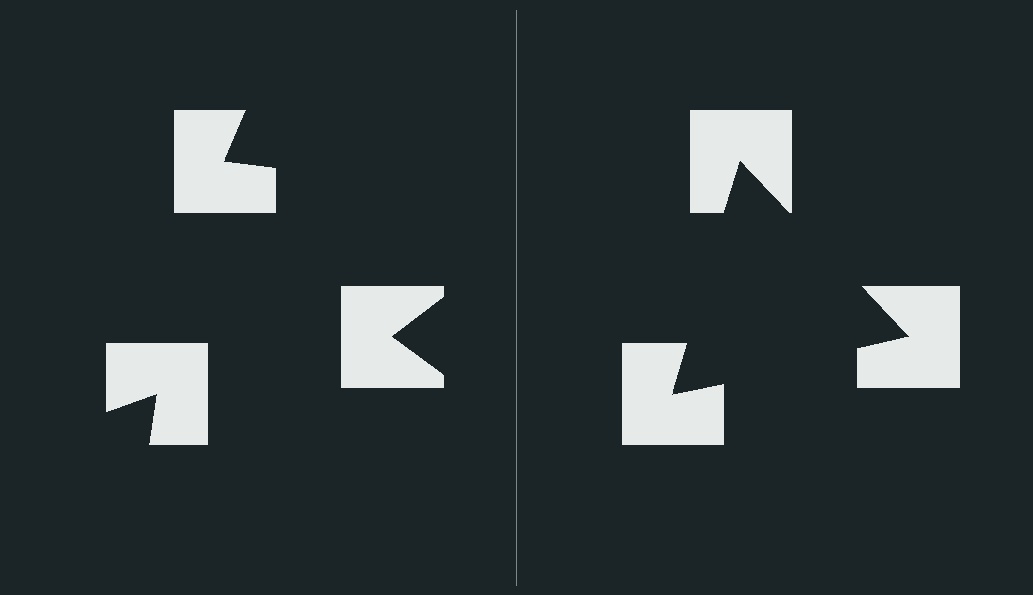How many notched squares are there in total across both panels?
6 — 3 on each side.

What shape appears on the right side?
An illusory triangle.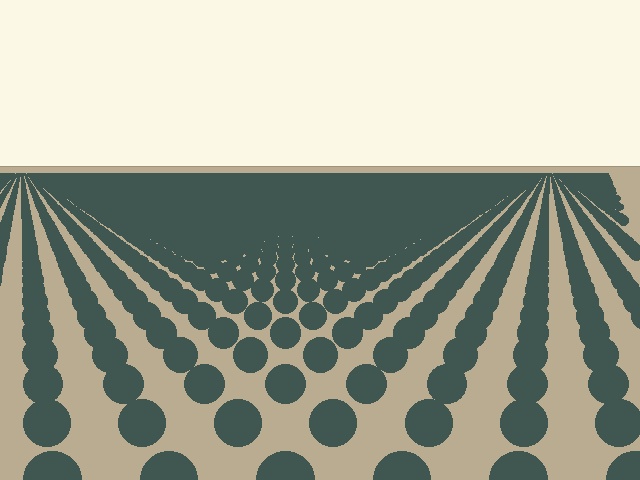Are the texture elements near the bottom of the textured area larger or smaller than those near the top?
Larger. Near the bottom, elements are closer to the viewer and appear at a bigger on-screen size.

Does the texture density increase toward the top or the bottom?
Density increases toward the top.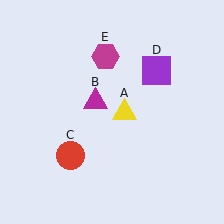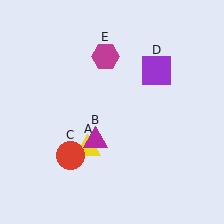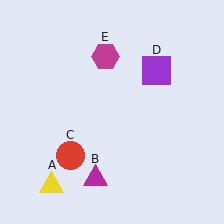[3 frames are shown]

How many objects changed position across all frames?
2 objects changed position: yellow triangle (object A), magenta triangle (object B).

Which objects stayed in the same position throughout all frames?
Red circle (object C) and purple square (object D) and magenta hexagon (object E) remained stationary.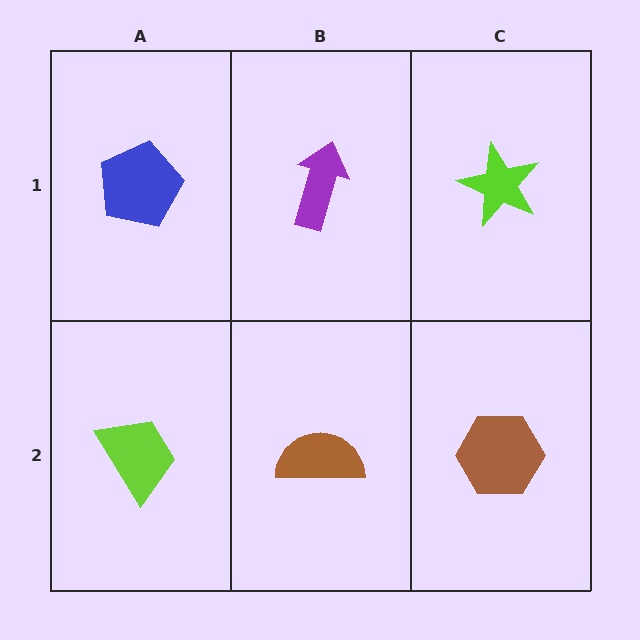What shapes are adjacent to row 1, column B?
A brown semicircle (row 2, column B), a blue pentagon (row 1, column A), a lime star (row 1, column C).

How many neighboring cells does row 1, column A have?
2.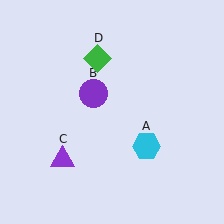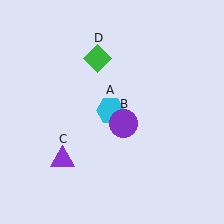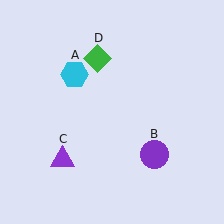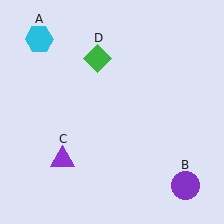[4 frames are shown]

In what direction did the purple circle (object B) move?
The purple circle (object B) moved down and to the right.